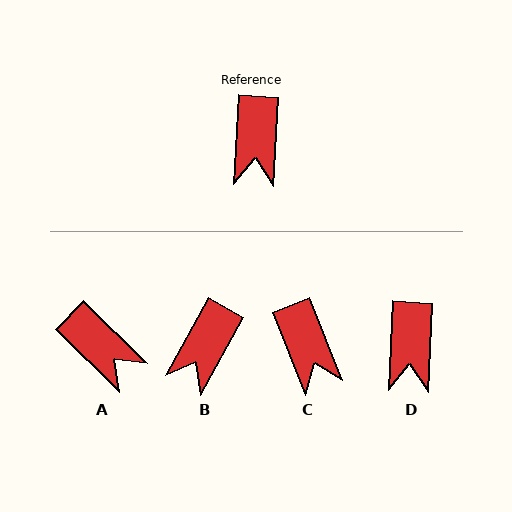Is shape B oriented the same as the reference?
No, it is off by about 26 degrees.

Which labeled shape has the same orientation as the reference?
D.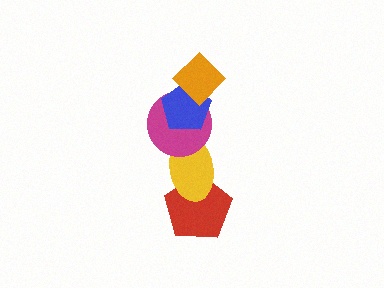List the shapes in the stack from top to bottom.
From top to bottom: the orange diamond, the blue pentagon, the magenta circle, the yellow ellipse, the red pentagon.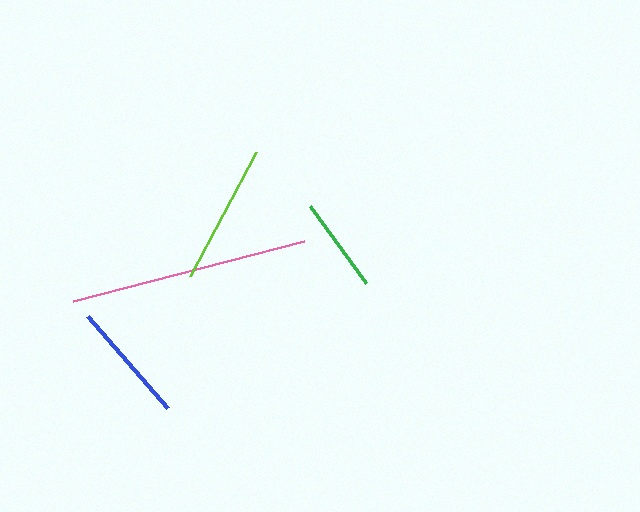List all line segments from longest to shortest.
From longest to shortest: pink, lime, blue, green.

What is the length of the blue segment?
The blue segment is approximately 122 pixels long.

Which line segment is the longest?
The pink line is the longest at approximately 238 pixels.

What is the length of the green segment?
The green segment is approximately 95 pixels long.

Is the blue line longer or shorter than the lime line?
The lime line is longer than the blue line.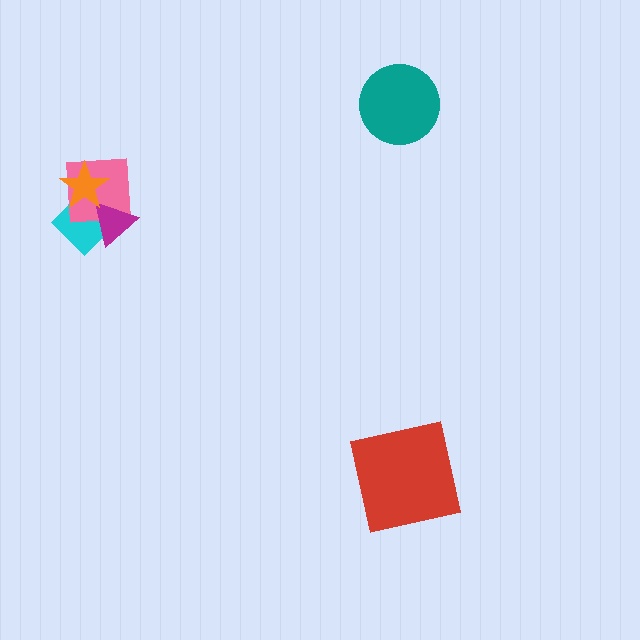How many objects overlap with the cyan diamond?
3 objects overlap with the cyan diamond.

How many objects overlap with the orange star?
3 objects overlap with the orange star.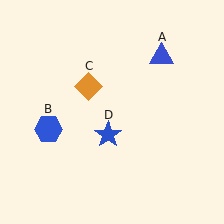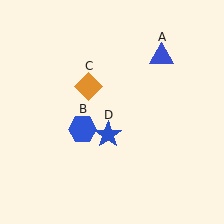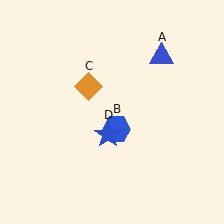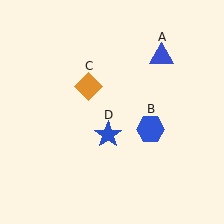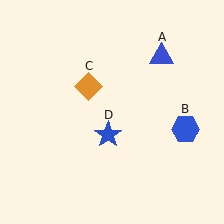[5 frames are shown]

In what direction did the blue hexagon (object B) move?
The blue hexagon (object B) moved right.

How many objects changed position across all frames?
1 object changed position: blue hexagon (object B).